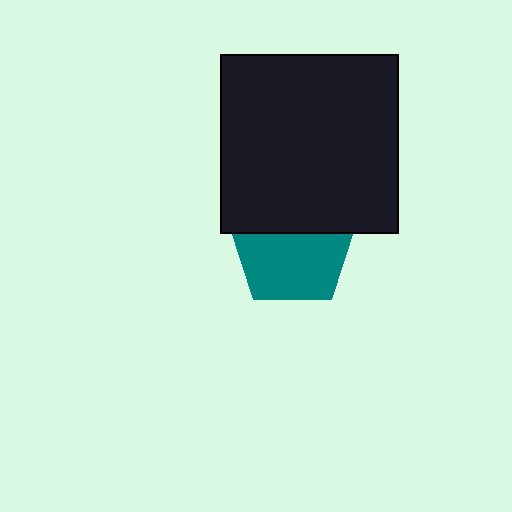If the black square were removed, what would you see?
You would see the complete teal pentagon.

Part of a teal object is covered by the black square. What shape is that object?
It is a pentagon.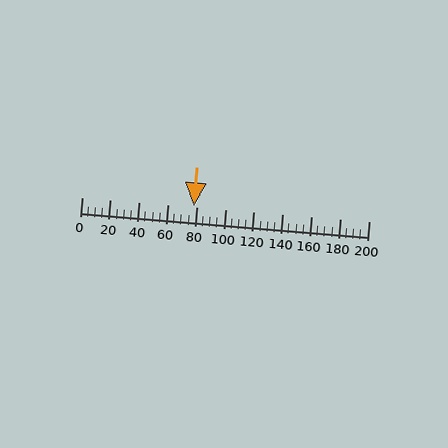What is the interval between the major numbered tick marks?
The major tick marks are spaced 20 units apart.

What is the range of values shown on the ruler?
The ruler shows values from 0 to 200.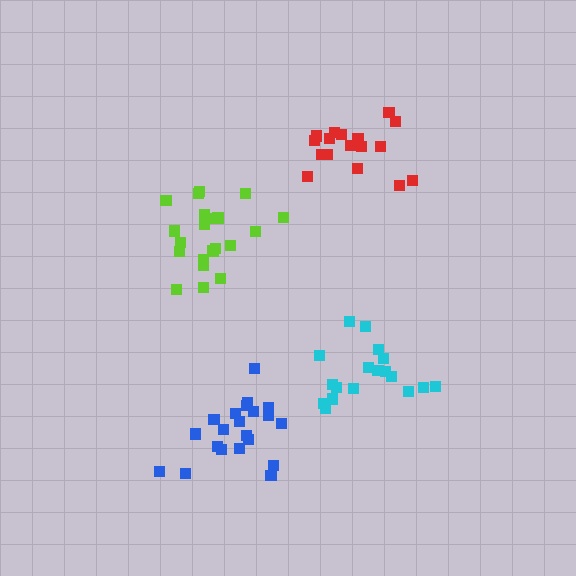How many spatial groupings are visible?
There are 4 spatial groupings.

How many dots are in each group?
Group 1: 21 dots, Group 2: 21 dots, Group 3: 18 dots, Group 4: 17 dots (77 total).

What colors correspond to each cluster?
The clusters are colored: lime, blue, cyan, red.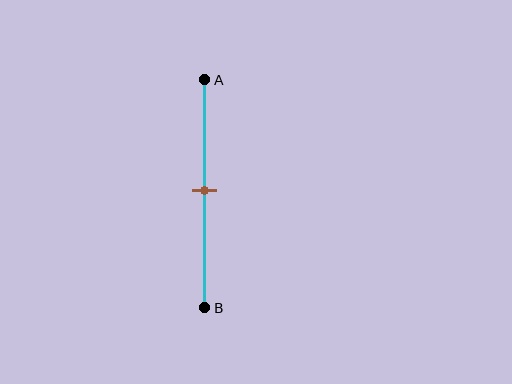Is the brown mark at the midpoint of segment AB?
Yes, the mark is approximately at the midpoint.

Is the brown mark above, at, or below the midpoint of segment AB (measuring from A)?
The brown mark is approximately at the midpoint of segment AB.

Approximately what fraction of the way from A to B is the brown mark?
The brown mark is approximately 50% of the way from A to B.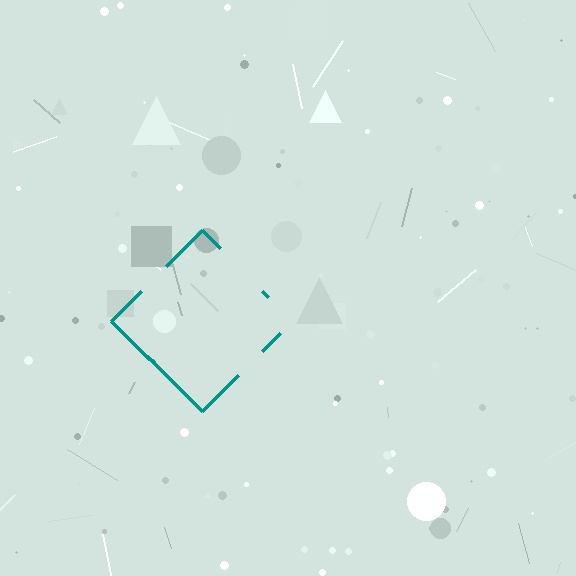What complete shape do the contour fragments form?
The contour fragments form a diamond.